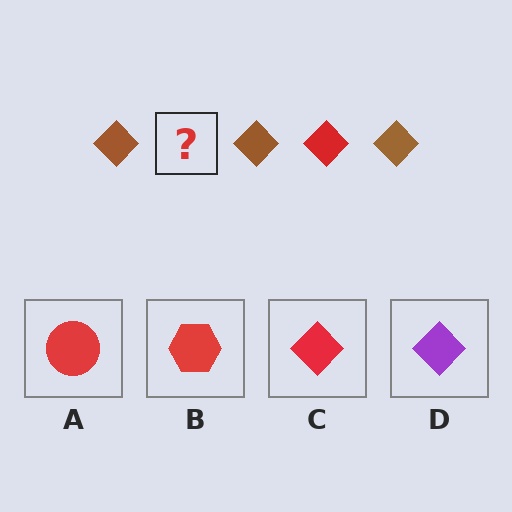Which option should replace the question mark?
Option C.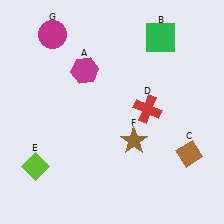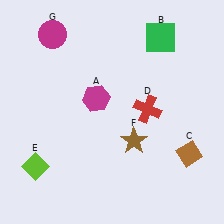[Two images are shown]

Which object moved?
The magenta hexagon (A) moved down.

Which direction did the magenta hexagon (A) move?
The magenta hexagon (A) moved down.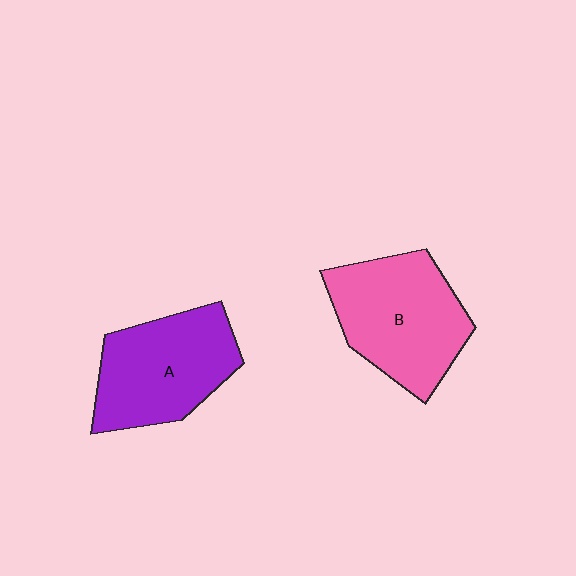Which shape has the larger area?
Shape B (pink).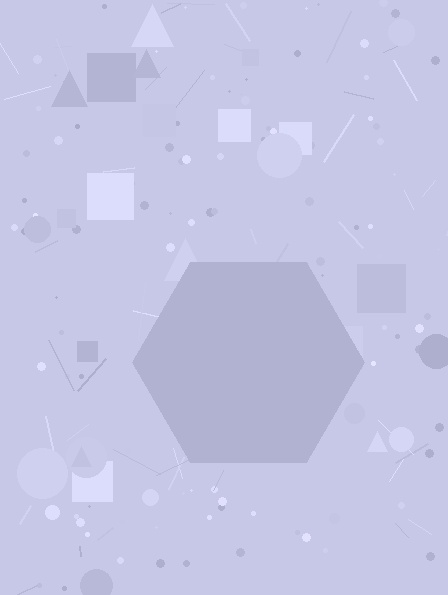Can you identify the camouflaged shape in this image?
The camouflaged shape is a hexagon.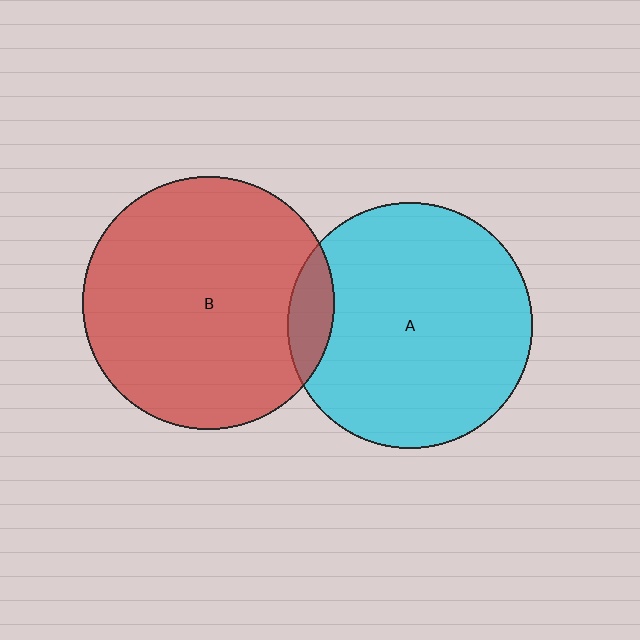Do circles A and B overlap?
Yes.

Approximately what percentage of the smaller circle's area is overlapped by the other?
Approximately 10%.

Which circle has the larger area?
Circle B (red).